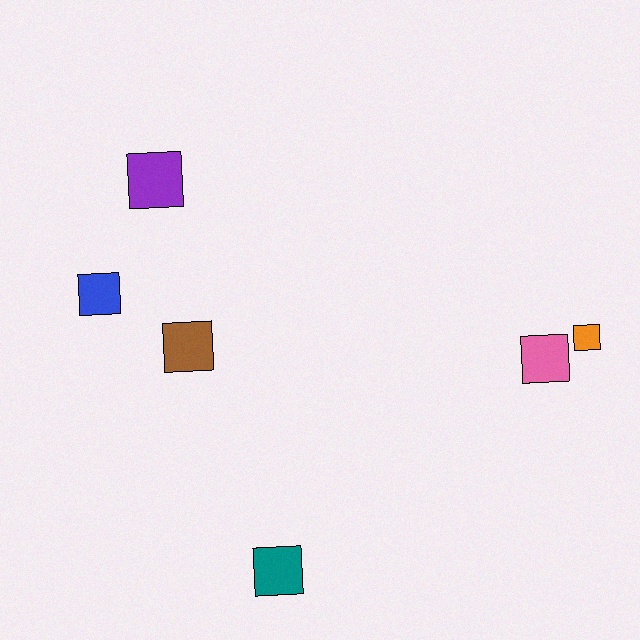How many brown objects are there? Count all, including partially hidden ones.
There is 1 brown object.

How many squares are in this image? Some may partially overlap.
There are 6 squares.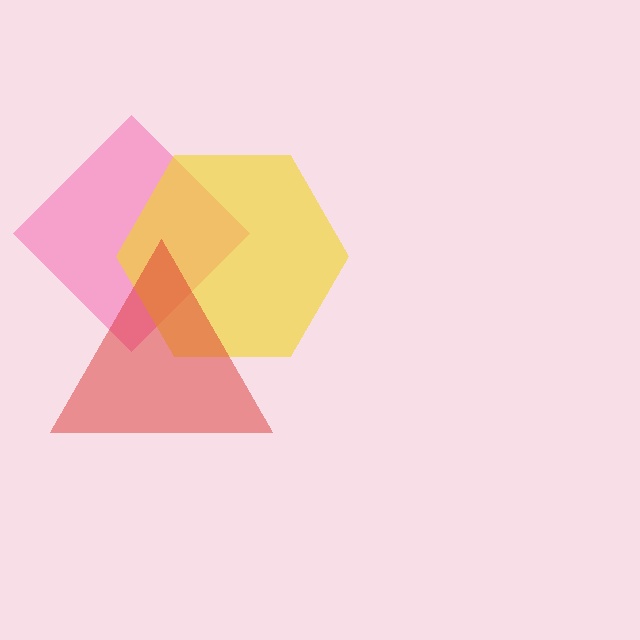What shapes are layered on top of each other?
The layered shapes are: a pink diamond, a yellow hexagon, a red triangle.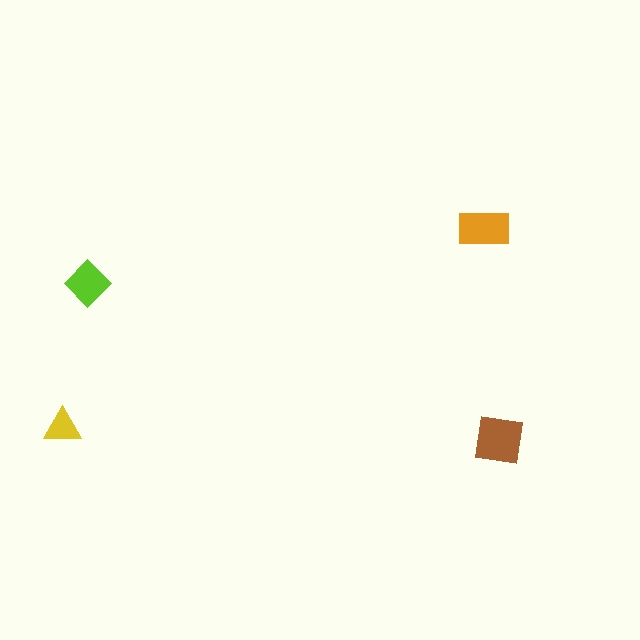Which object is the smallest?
The yellow triangle.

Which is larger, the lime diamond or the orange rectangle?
The orange rectangle.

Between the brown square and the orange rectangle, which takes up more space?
The brown square.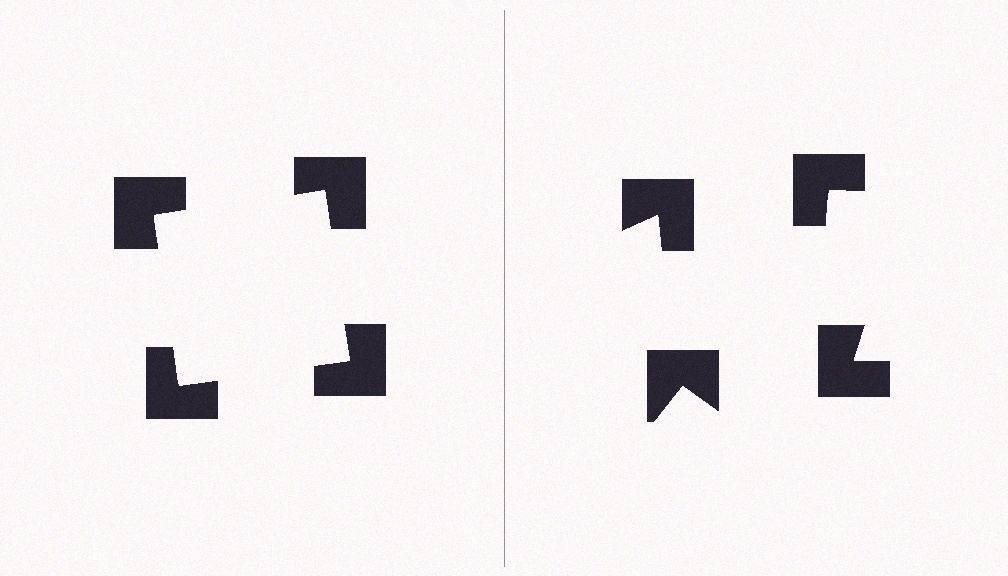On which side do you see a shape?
An illusory square appears on the left side. On the right side the wedge cuts are rotated, so no coherent shape forms.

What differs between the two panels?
The notched squares are positioned identically on both sides; only the wedge orientations differ. On the left they align to a square; on the right they are misaligned.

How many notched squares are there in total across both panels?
8 — 4 on each side.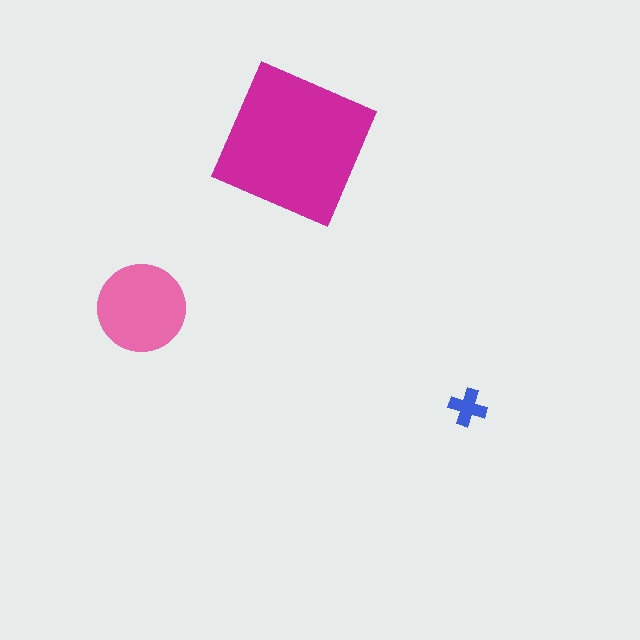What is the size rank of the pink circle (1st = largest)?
2nd.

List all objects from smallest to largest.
The blue cross, the pink circle, the magenta square.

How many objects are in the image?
There are 3 objects in the image.